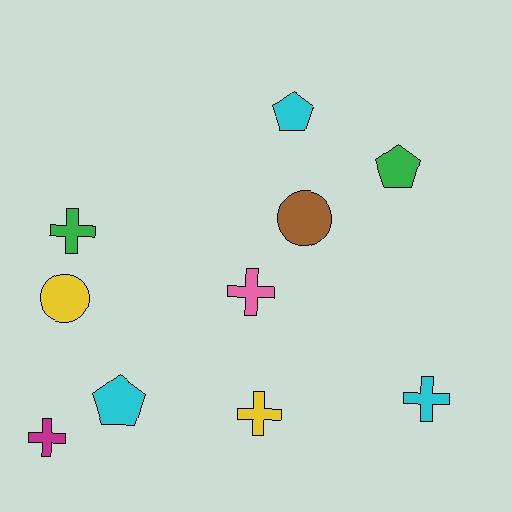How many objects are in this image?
There are 10 objects.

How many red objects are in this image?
There are no red objects.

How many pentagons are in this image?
There are 3 pentagons.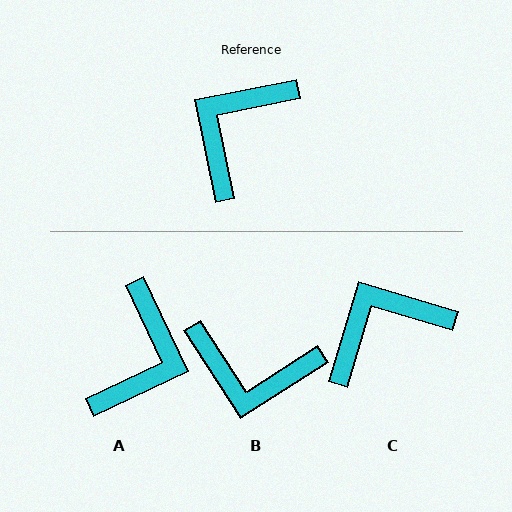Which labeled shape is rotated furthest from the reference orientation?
A, about 166 degrees away.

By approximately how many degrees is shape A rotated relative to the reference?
Approximately 166 degrees clockwise.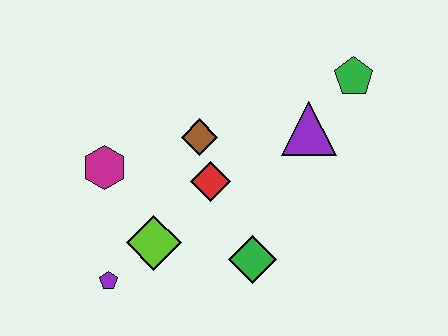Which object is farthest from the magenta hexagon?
The green pentagon is farthest from the magenta hexagon.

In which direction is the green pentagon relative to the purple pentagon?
The green pentagon is to the right of the purple pentagon.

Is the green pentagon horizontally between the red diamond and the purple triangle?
No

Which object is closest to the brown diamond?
The red diamond is closest to the brown diamond.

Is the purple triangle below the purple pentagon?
No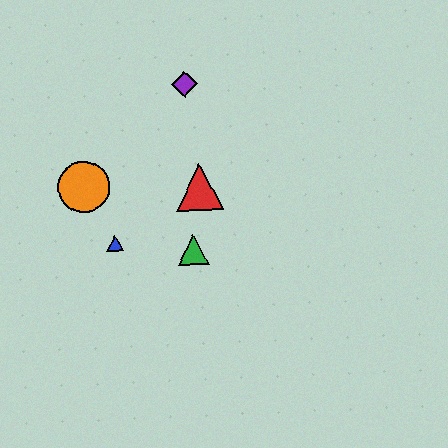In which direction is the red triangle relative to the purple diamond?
The red triangle is below the purple diamond.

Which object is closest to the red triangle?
The green triangle is closest to the red triangle.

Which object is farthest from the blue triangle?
The purple diamond is farthest from the blue triangle.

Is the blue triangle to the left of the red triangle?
Yes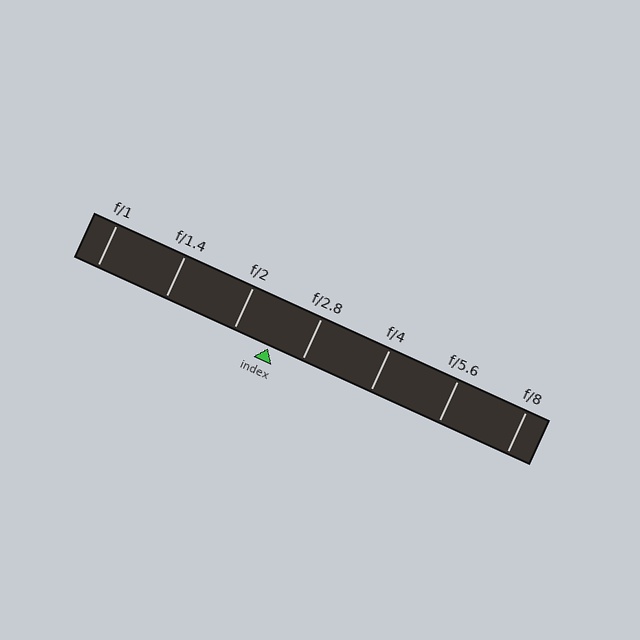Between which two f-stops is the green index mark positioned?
The index mark is between f/2 and f/2.8.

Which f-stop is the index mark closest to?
The index mark is closest to f/2.8.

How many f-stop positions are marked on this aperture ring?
There are 7 f-stop positions marked.